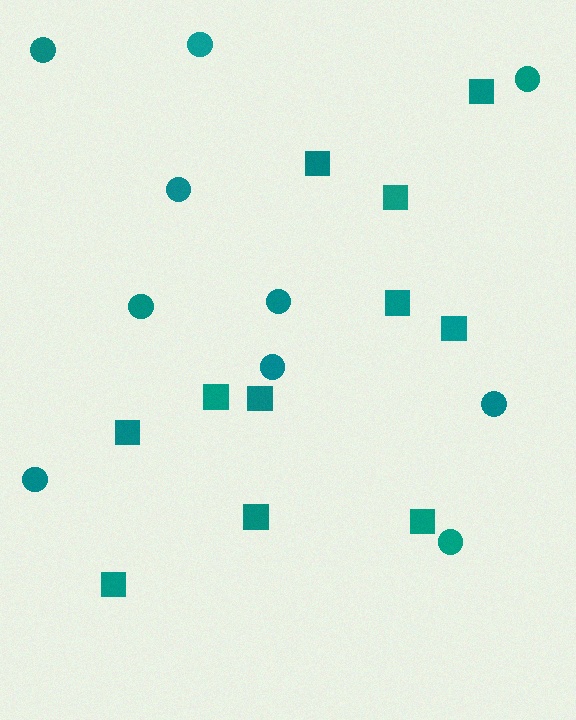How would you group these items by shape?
There are 2 groups: one group of circles (10) and one group of squares (11).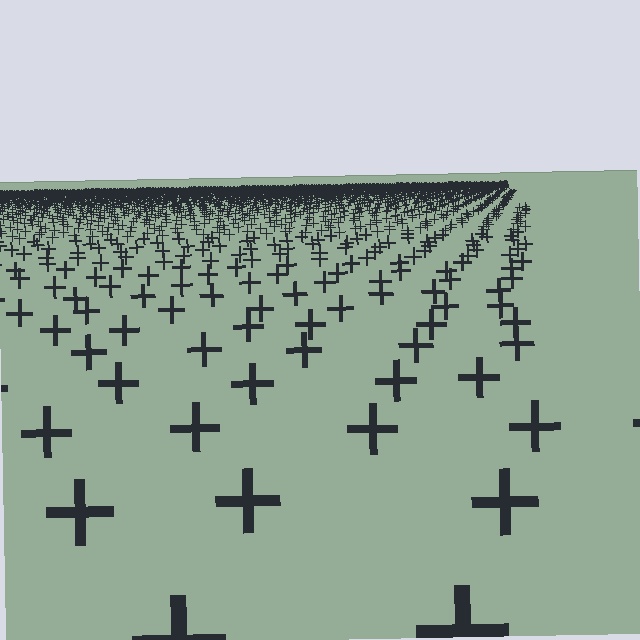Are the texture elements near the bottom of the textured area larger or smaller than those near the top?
Larger. Near the bottom, elements are closer to the viewer and appear at a bigger on-screen size.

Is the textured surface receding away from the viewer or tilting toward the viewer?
The surface is receding away from the viewer. Texture elements get smaller and denser toward the top.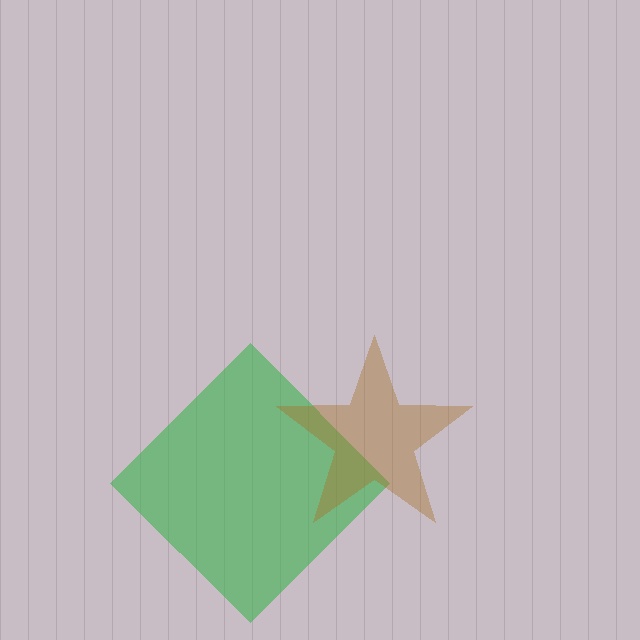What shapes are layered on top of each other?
The layered shapes are: a green diamond, a brown star.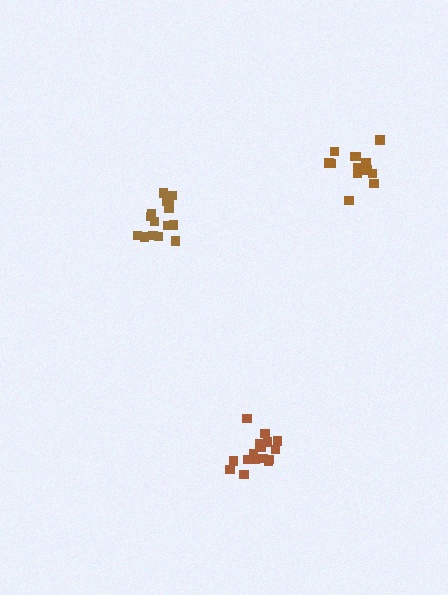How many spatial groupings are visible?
There are 3 spatial groupings.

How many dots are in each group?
Group 1: 16 dots, Group 2: 17 dots, Group 3: 13 dots (46 total).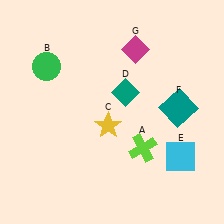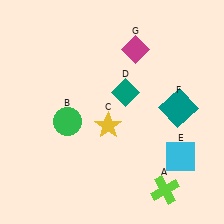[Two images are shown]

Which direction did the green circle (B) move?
The green circle (B) moved down.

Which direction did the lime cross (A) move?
The lime cross (A) moved down.